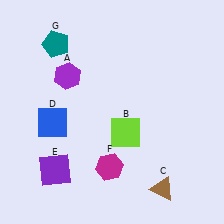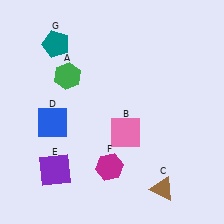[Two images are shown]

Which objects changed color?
A changed from purple to green. B changed from lime to pink.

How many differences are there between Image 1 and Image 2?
There are 2 differences between the two images.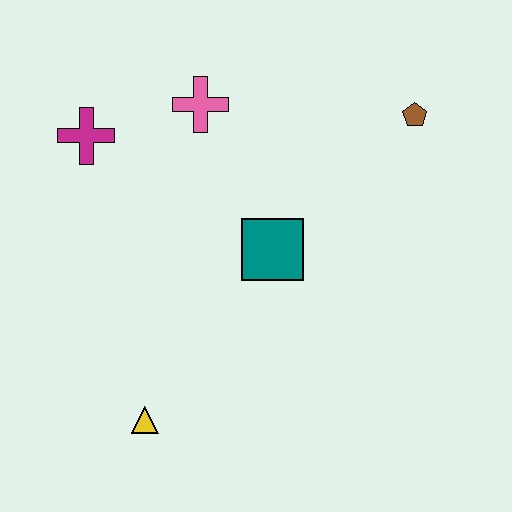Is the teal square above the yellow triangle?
Yes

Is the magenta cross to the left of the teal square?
Yes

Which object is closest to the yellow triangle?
The teal square is closest to the yellow triangle.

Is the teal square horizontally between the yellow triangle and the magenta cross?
No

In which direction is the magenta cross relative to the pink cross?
The magenta cross is to the left of the pink cross.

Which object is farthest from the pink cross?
The yellow triangle is farthest from the pink cross.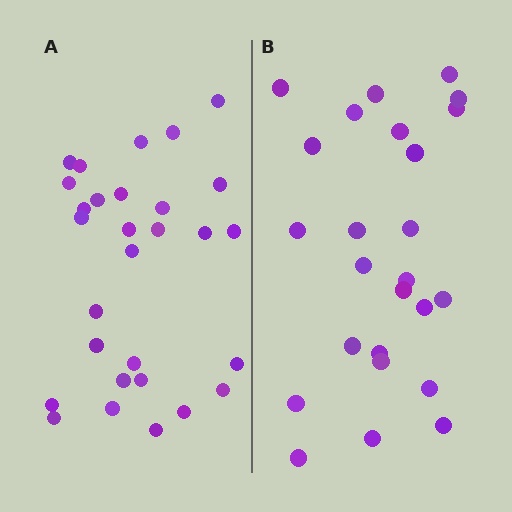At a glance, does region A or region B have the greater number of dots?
Region A (the left region) has more dots.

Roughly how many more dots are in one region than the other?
Region A has about 4 more dots than region B.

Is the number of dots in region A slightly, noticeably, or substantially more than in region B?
Region A has only slightly more — the two regions are fairly close. The ratio is roughly 1.2 to 1.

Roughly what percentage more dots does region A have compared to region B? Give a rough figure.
About 15% more.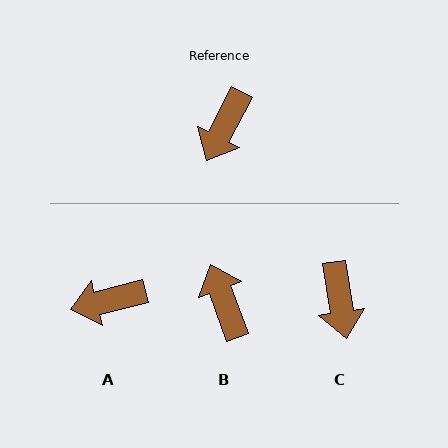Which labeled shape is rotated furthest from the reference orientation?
B, about 132 degrees away.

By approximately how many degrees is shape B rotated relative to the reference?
Approximately 132 degrees clockwise.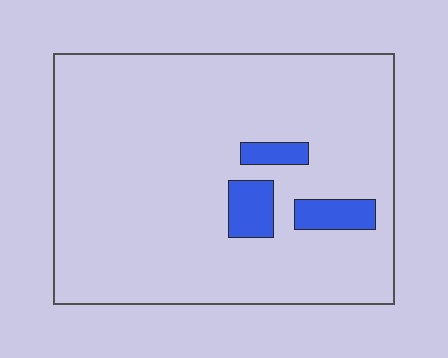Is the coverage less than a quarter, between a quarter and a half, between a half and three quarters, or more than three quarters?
Less than a quarter.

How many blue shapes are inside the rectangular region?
3.